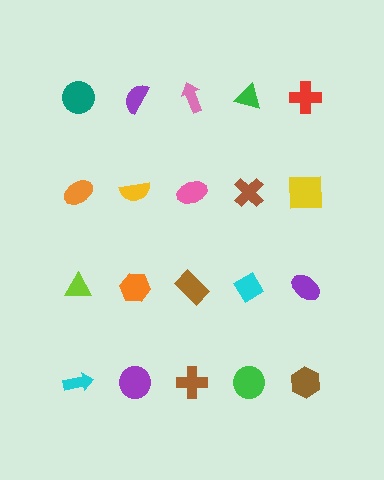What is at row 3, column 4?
A cyan diamond.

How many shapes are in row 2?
5 shapes.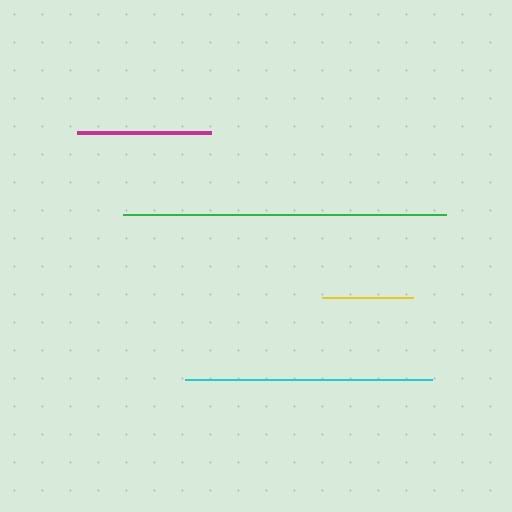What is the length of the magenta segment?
The magenta segment is approximately 134 pixels long.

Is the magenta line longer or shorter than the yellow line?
The magenta line is longer than the yellow line.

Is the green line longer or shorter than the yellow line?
The green line is longer than the yellow line.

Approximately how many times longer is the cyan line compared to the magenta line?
The cyan line is approximately 1.8 times the length of the magenta line.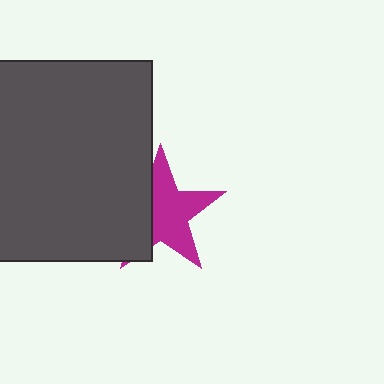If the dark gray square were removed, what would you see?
You would see the complete magenta star.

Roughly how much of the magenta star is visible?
About half of it is visible (roughly 63%).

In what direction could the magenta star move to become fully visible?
The magenta star could move right. That would shift it out from behind the dark gray square entirely.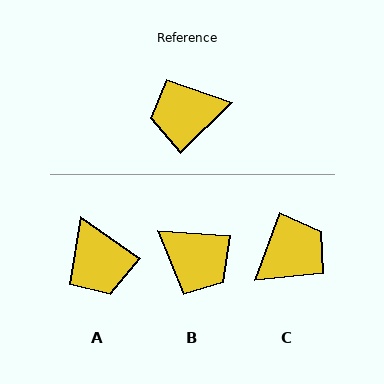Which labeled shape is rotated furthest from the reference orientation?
C, about 154 degrees away.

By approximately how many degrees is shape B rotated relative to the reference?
Approximately 131 degrees counter-clockwise.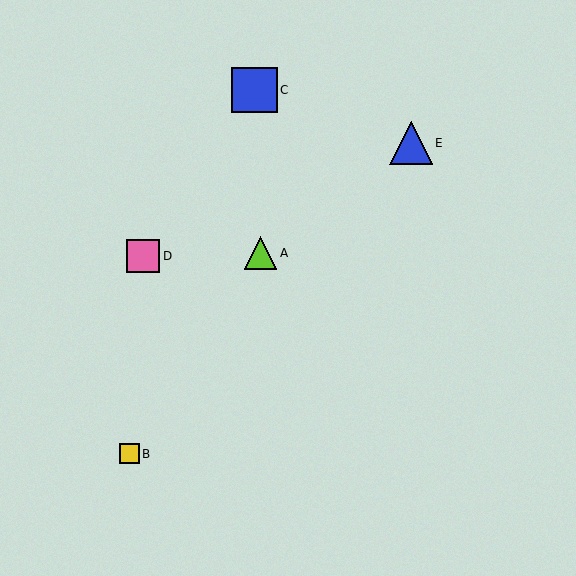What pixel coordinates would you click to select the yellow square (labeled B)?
Click at (129, 454) to select the yellow square B.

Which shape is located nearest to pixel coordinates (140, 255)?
The pink square (labeled D) at (143, 256) is nearest to that location.